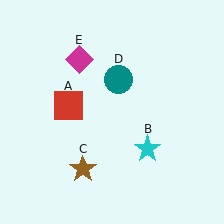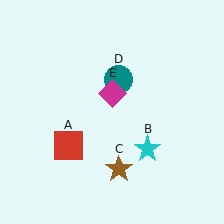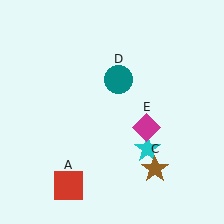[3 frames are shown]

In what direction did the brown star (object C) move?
The brown star (object C) moved right.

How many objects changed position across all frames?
3 objects changed position: red square (object A), brown star (object C), magenta diamond (object E).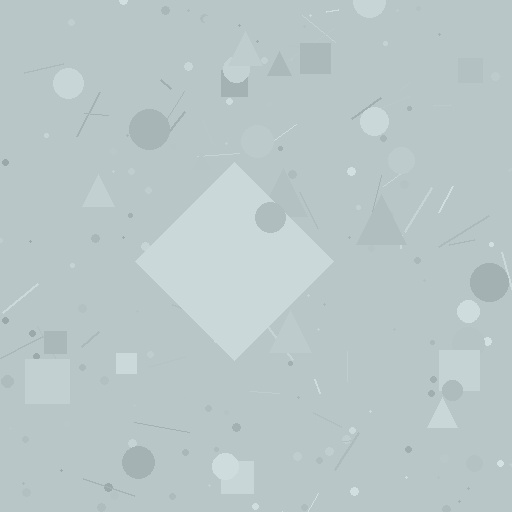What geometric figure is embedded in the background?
A diamond is embedded in the background.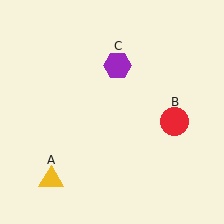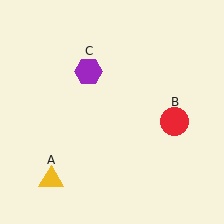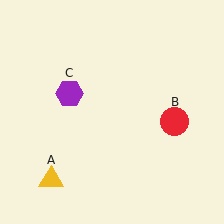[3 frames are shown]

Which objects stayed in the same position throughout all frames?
Yellow triangle (object A) and red circle (object B) remained stationary.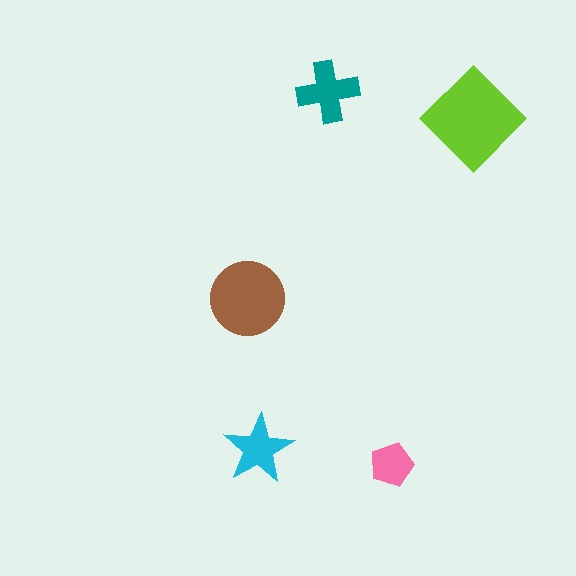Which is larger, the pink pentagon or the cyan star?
The cyan star.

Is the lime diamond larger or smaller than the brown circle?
Larger.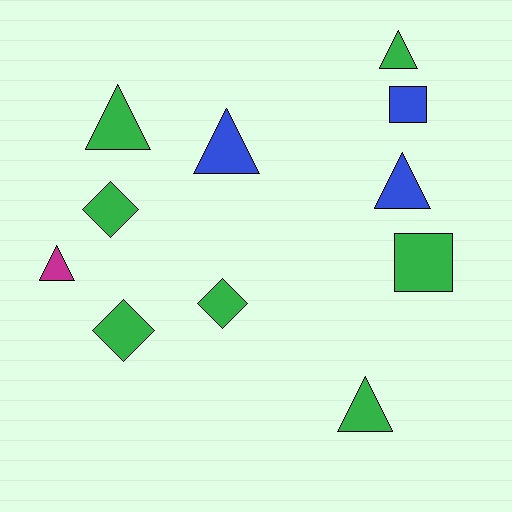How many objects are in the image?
There are 11 objects.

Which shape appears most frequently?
Triangle, with 6 objects.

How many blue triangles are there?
There are 2 blue triangles.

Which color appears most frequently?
Green, with 7 objects.